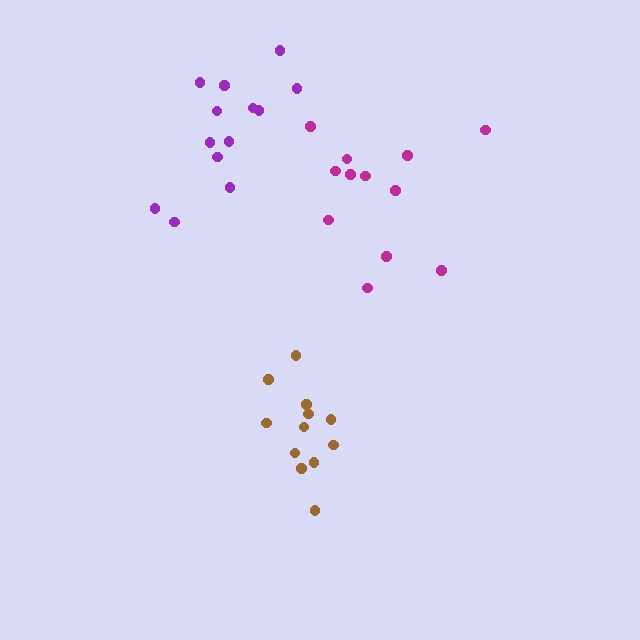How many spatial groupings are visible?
There are 3 spatial groupings.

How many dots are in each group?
Group 1: 12 dots, Group 2: 14 dots, Group 3: 12 dots (38 total).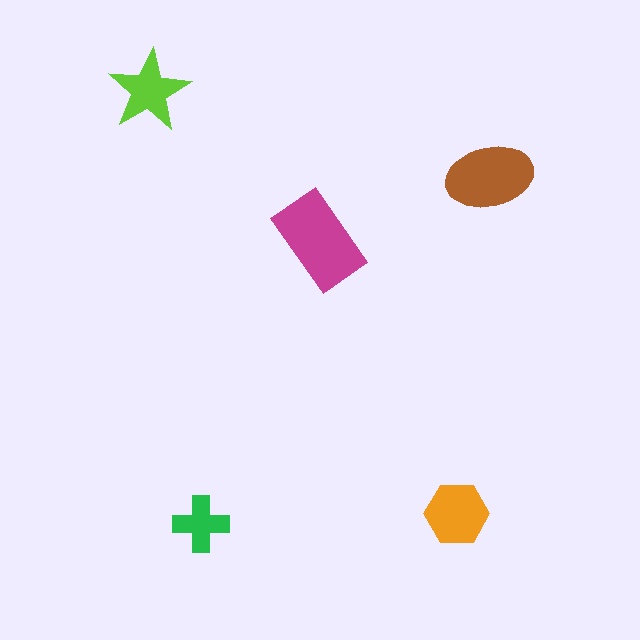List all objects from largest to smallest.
The magenta rectangle, the brown ellipse, the orange hexagon, the lime star, the green cross.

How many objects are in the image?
There are 5 objects in the image.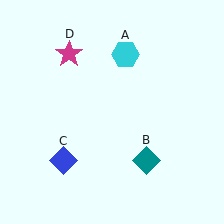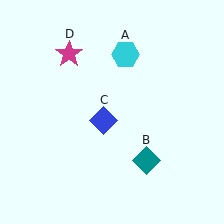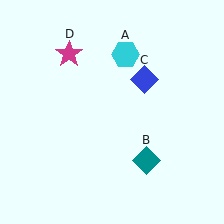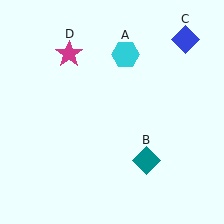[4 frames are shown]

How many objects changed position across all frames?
1 object changed position: blue diamond (object C).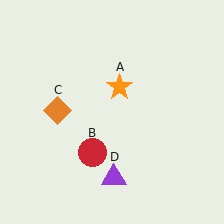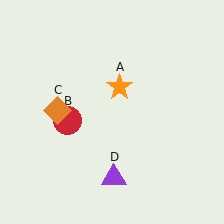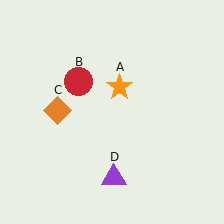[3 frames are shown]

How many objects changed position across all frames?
1 object changed position: red circle (object B).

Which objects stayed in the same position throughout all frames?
Orange star (object A) and orange diamond (object C) and purple triangle (object D) remained stationary.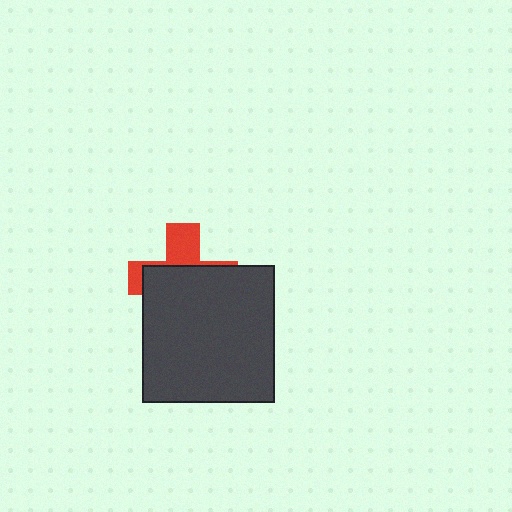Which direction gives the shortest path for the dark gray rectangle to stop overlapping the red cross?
Moving down gives the shortest separation.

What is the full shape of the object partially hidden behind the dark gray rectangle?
The partially hidden object is a red cross.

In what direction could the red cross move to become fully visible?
The red cross could move up. That would shift it out from behind the dark gray rectangle entirely.